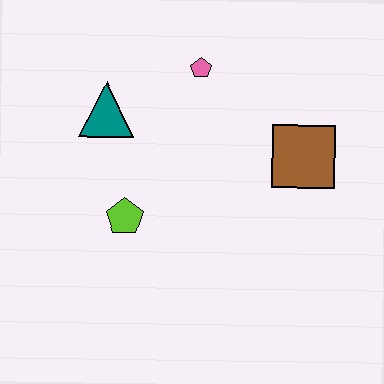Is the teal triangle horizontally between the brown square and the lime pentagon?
No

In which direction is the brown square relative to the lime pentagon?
The brown square is to the right of the lime pentagon.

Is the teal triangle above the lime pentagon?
Yes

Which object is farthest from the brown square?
The teal triangle is farthest from the brown square.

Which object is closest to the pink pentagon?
The teal triangle is closest to the pink pentagon.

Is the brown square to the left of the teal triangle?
No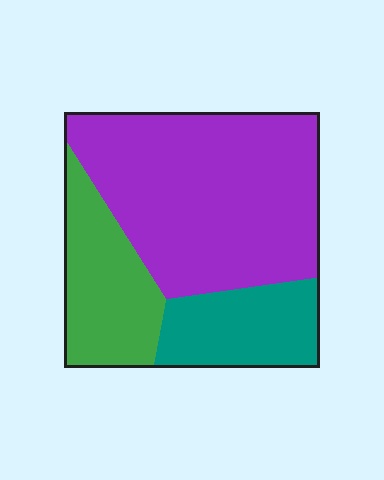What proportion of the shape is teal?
Teal covers about 20% of the shape.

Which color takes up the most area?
Purple, at roughly 60%.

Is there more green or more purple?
Purple.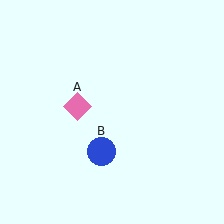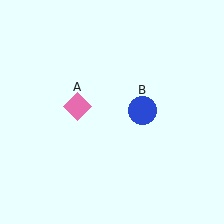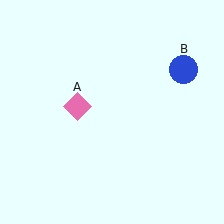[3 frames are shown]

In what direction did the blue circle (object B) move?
The blue circle (object B) moved up and to the right.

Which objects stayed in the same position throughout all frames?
Pink diamond (object A) remained stationary.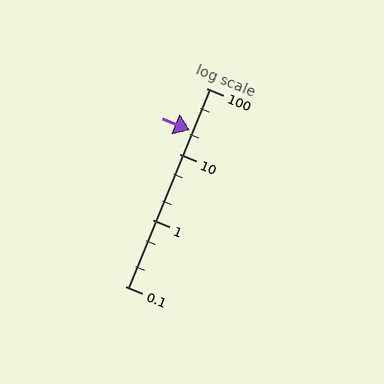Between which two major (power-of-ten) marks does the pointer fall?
The pointer is between 10 and 100.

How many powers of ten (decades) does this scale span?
The scale spans 3 decades, from 0.1 to 100.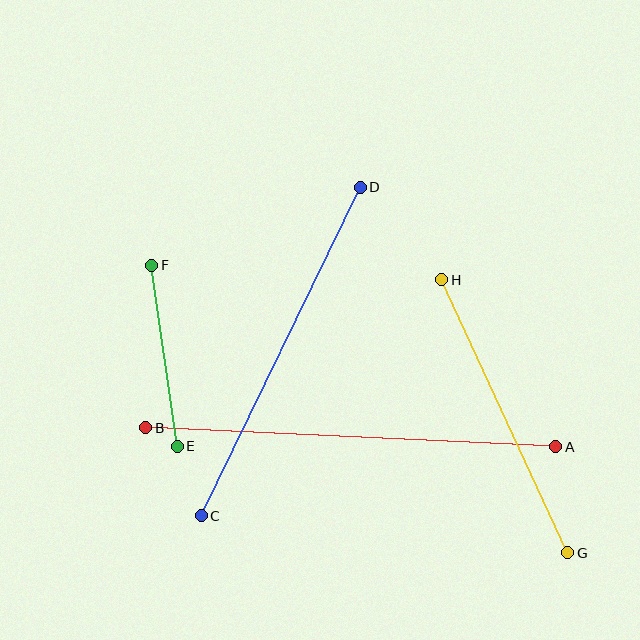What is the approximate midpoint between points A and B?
The midpoint is at approximately (351, 437) pixels.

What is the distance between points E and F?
The distance is approximately 183 pixels.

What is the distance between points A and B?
The distance is approximately 410 pixels.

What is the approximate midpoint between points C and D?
The midpoint is at approximately (281, 351) pixels.